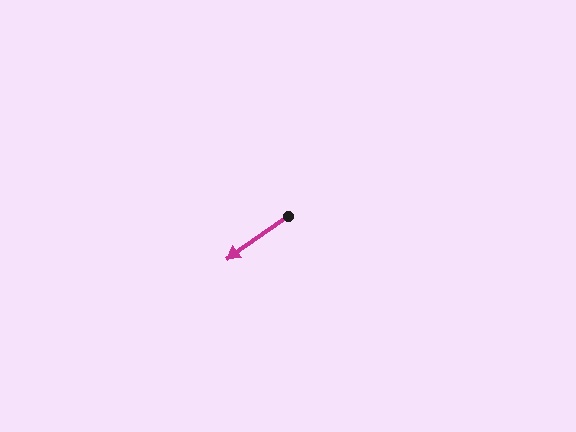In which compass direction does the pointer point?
Southwest.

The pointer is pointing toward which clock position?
Roughly 8 o'clock.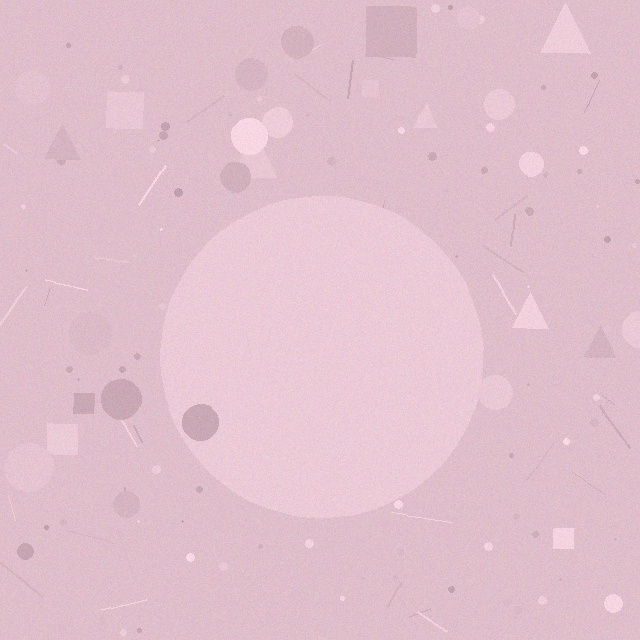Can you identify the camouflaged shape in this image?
The camouflaged shape is a circle.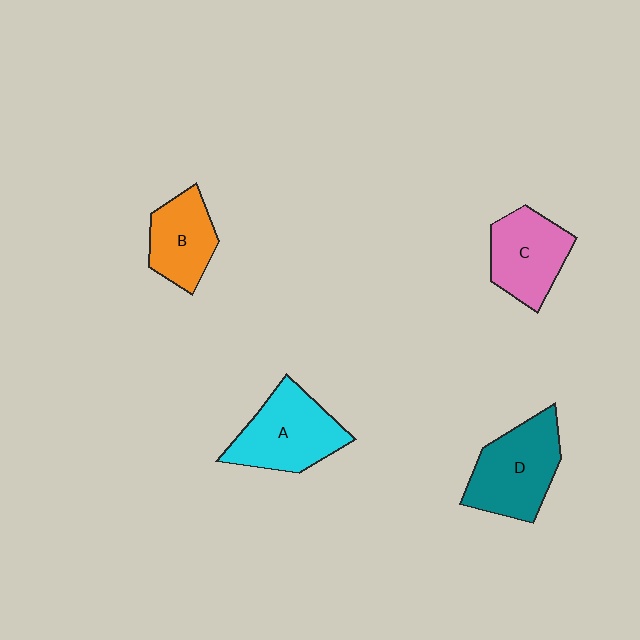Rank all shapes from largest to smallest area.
From largest to smallest: D (teal), A (cyan), C (pink), B (orange).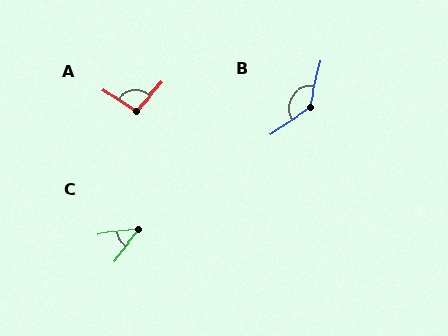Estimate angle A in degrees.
Approximately 100 degrees.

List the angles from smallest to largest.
C (46°), A (100°), B (137°).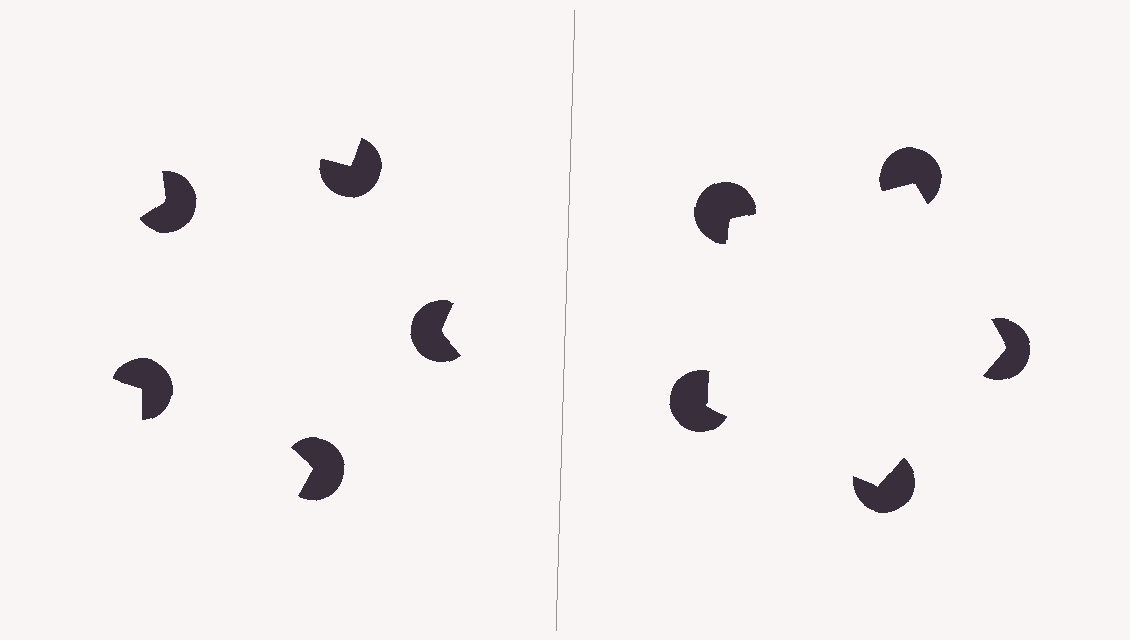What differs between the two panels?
The pac-man discs are positioned identically on both sides; only the wedge orientations differ. On the right they align to a pentagon; on the left they are misaligned.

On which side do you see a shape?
An illusory pentagon appears on the right side. On the left side the wedge cuts are rotated, so no coherent shape forms.